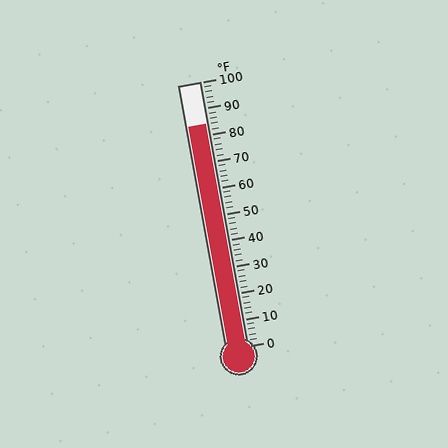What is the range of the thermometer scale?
The thermometer scale ranges from 0°F to 100°F.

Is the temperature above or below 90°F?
The temperature is below 90°F.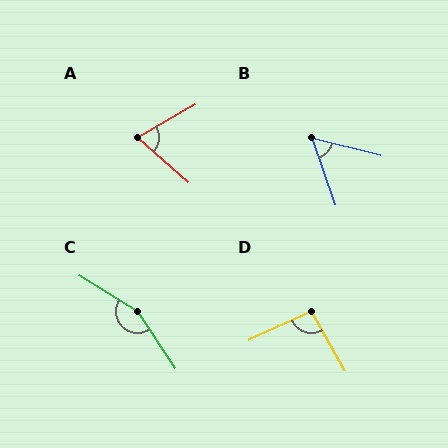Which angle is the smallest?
B, at approximately 57 degrees.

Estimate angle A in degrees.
Approximately 72 degrees.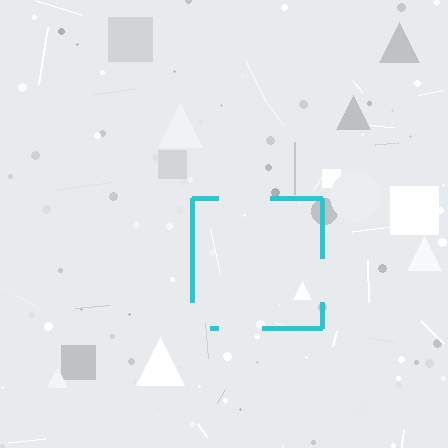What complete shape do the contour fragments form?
The contour fragments form a square.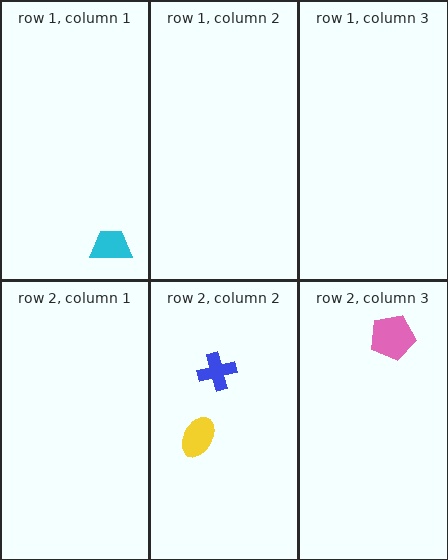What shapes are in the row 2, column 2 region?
The yellow ellipse, the blue cross.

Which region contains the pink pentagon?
The row 2, column 3 region.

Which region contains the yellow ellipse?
The row 2, column 2 region.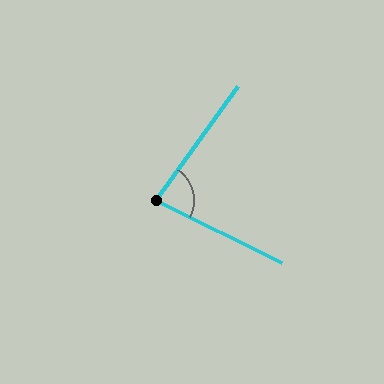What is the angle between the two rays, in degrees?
Approximately 81 degrees.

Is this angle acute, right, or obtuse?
It is acute.